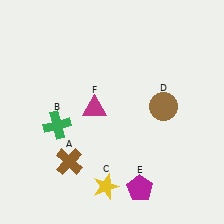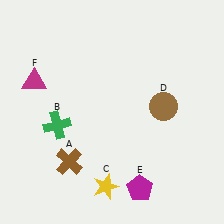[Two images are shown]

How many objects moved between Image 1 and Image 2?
1 object moved between the two images.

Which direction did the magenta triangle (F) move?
The magenta triangle (F) moved left.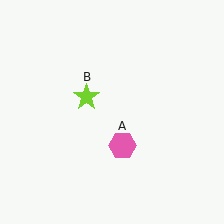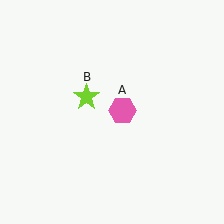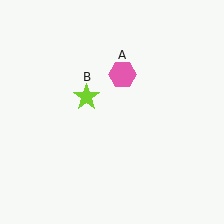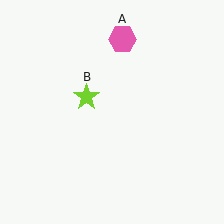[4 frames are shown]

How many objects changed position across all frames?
1 object changed position: pink hexagon (object A).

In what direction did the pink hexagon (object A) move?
The pink hexagon (object A) moved up.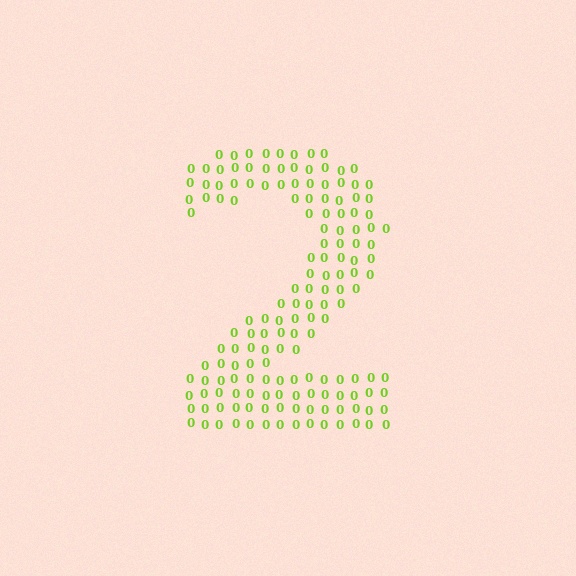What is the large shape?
The large shape is the digit 2.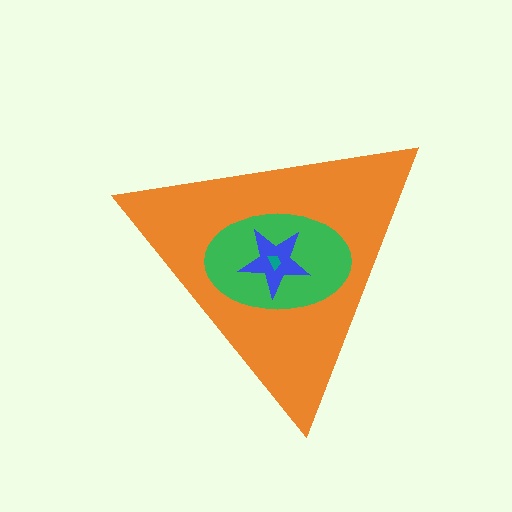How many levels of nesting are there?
4.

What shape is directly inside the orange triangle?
The green ellipse.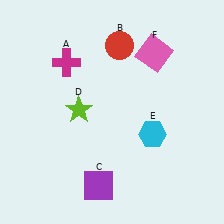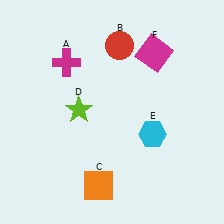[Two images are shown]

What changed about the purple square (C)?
In Image 1, C is purple. In Image 2, it changed to orange.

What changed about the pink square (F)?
In Image 1, F is pink. In Image 2, it changed to magenta.